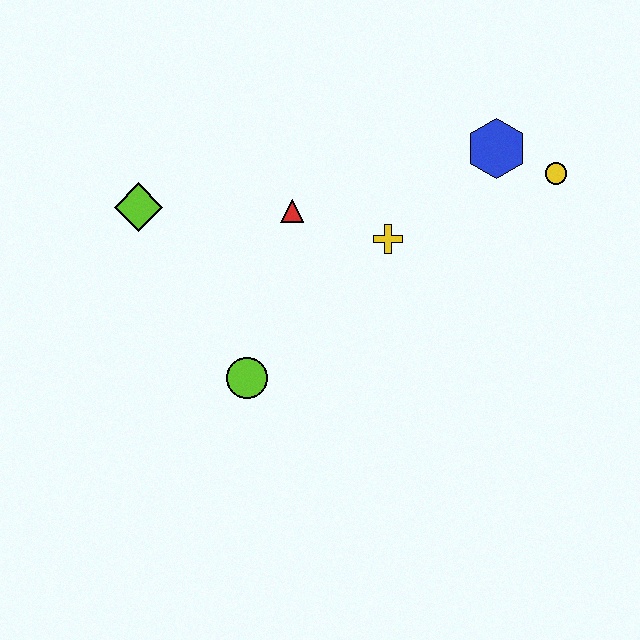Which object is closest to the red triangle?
The yellow cross is closest to the red triangle.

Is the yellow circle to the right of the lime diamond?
Yes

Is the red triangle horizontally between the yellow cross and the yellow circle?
No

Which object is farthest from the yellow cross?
The lime diamond is farthest from the yellow cross.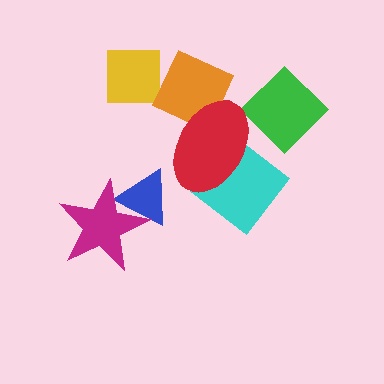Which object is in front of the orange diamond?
The red ellipse is in front of the orange diamond.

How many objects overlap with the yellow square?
1 object overlaps with the yellow square.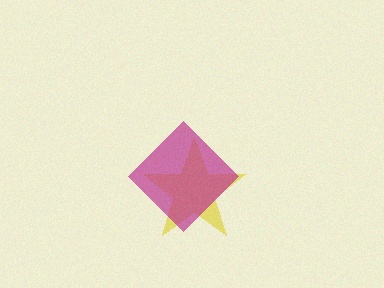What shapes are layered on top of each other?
The layered shapes are: a yellow star, a magenta diamond.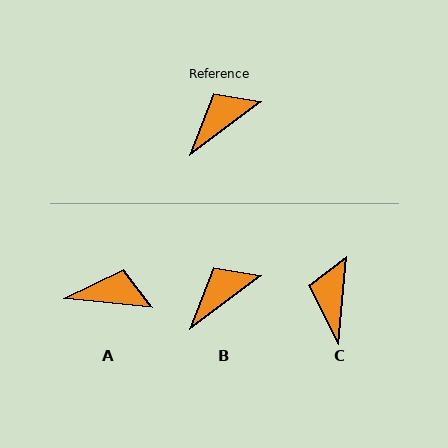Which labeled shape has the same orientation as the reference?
B.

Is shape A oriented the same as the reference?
No, it is off by about 43 degrees.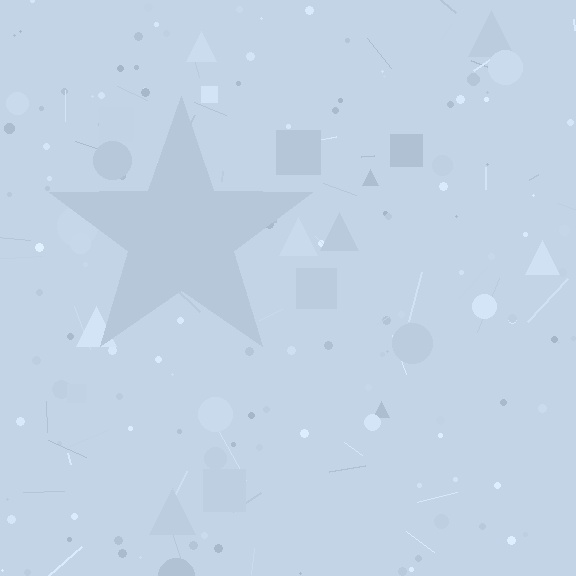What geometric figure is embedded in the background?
A star is embedded in the background.